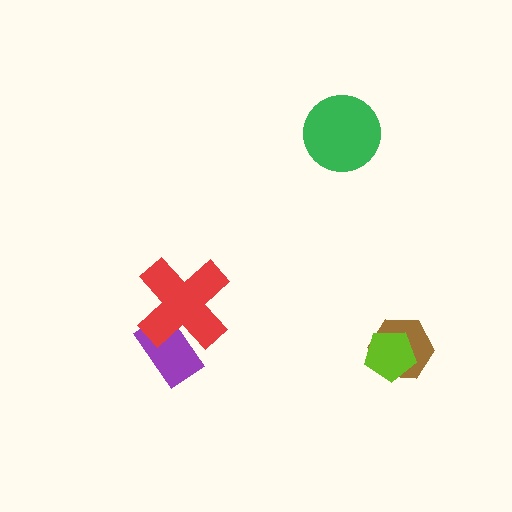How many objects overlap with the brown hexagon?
1 object overlaps with the brown hexagon.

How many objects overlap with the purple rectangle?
1 object overlaps with the purple rectangle.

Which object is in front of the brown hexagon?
The lime pentagon is in front of the brown hexagon.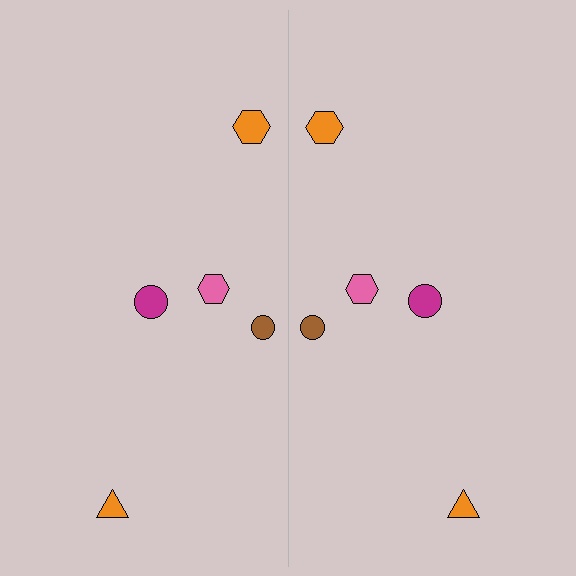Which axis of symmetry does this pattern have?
The pattern has a vertical axis of symmetry running through the center of the image.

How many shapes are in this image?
There are 10 shapes in this image.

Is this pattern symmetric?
Yes, this pattern has bilateral (reflection) symmetry.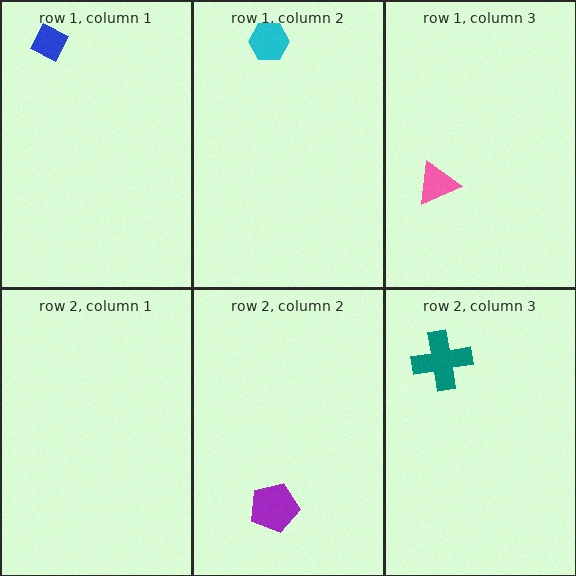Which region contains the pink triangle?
The row 1, column 3 region.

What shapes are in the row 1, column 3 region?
The pink triangle.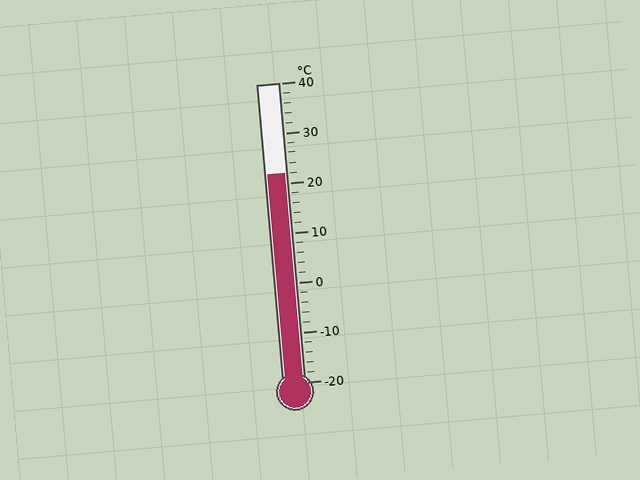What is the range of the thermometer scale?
The thermometer scale ranges from -20°C to 40°C.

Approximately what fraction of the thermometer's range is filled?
The thermometer is filled to approximately 70% of its range.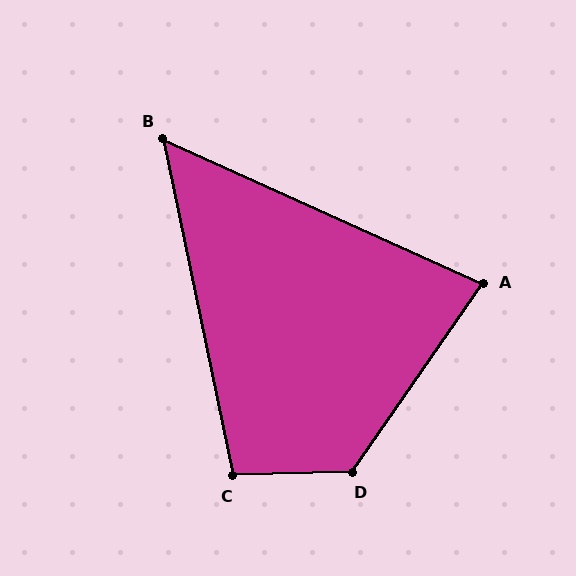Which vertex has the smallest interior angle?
B, at approximately 54 degrees.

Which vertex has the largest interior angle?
D, at approximately 126 degrees.